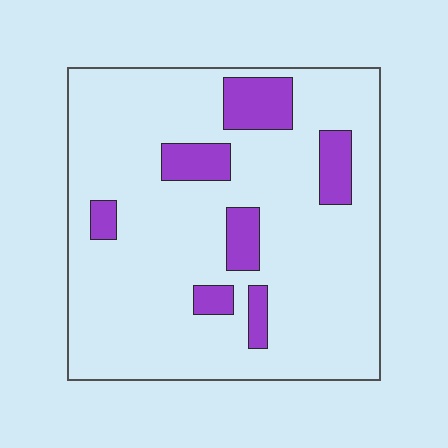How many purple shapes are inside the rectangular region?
7.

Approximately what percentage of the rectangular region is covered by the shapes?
Approximately 15%.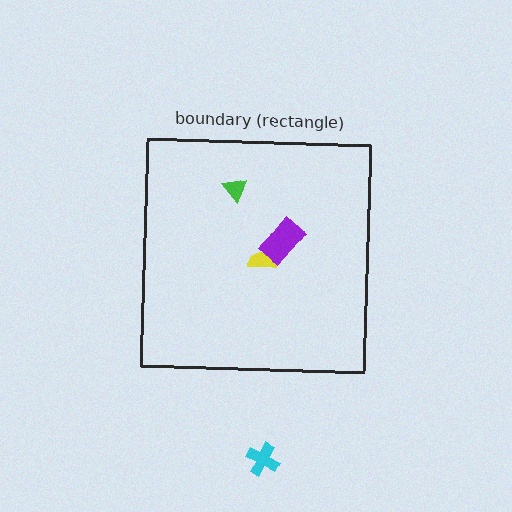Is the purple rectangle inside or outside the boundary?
Inside.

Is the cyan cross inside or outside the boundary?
Outside.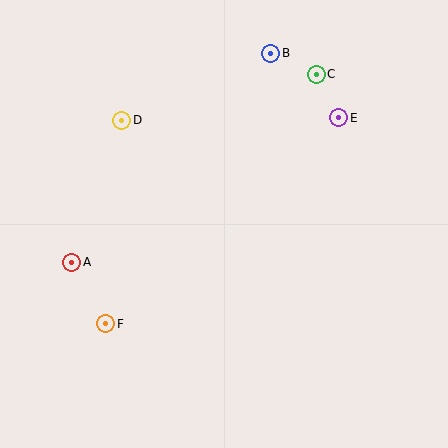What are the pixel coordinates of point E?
Point E is at (339, 118).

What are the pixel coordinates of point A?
Point A is at (72, 262).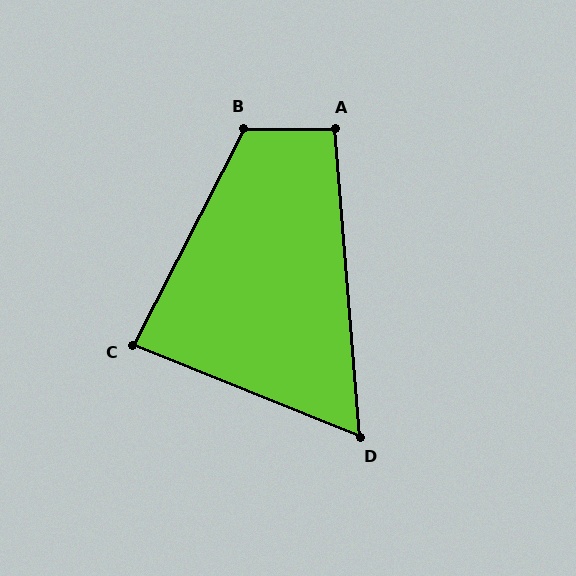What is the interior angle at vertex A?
Approximately 95 degrees (obtuse).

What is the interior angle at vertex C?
Approximately 85 degrees (acute).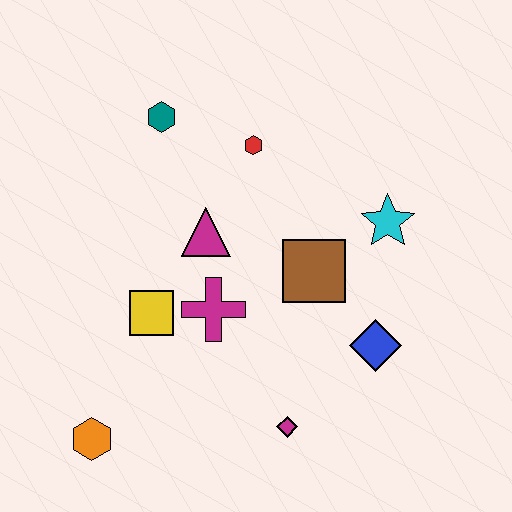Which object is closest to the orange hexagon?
The yellow square is closest to the orange hexagon.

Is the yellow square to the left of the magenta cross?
Yes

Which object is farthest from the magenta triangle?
The orange hexagon is farthest from the magenta triangle.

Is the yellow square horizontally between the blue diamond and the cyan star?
No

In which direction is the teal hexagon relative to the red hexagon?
The teal hexagon is to the left of the red hexagon.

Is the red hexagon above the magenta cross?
Yes